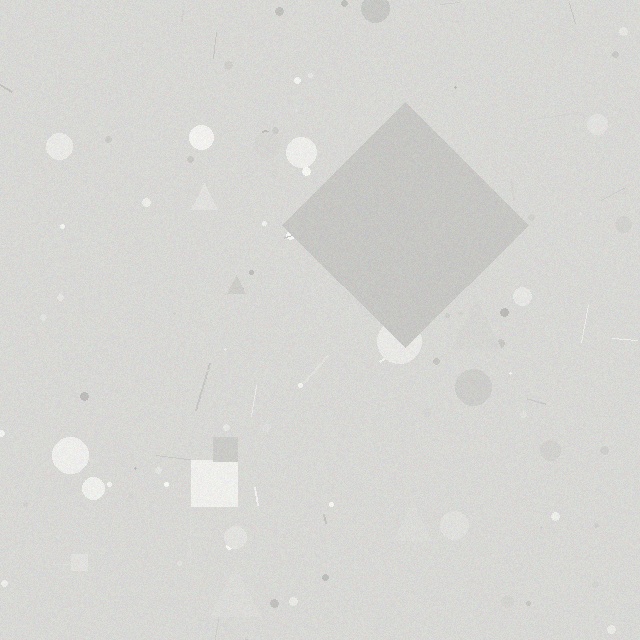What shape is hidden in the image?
A diamond is hidden in the image.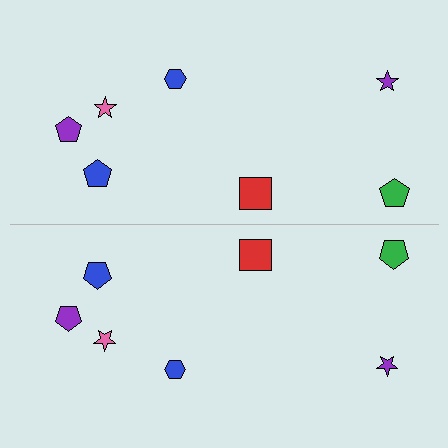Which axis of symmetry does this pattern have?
The pattern has a horizontal axis of symmetry running through the center of the image.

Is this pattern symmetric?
Yes, this pattern has bilateral (reflection) symmetry.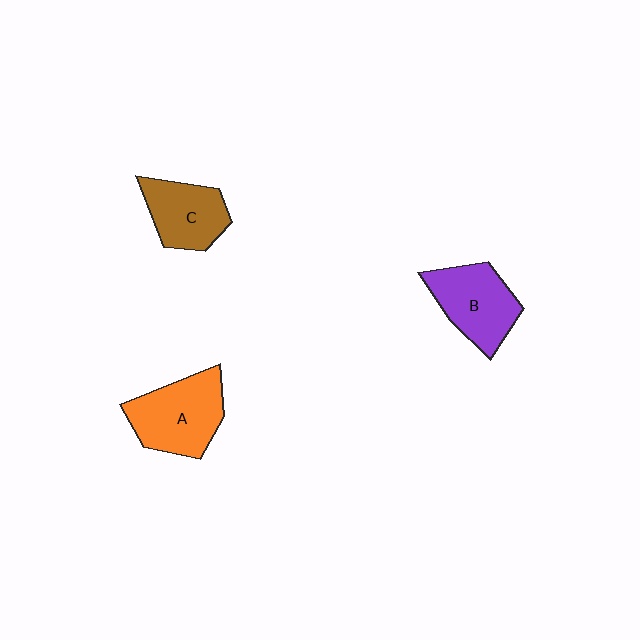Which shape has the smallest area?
Shape C (brown).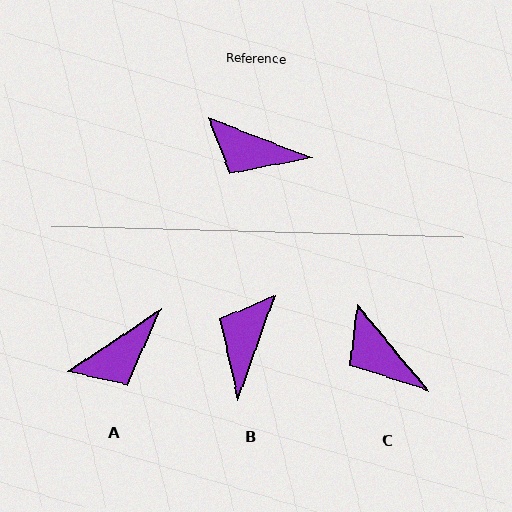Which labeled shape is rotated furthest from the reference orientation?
B, about 88 degrees away.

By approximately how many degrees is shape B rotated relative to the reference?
Approximately 88 degrees clockwise.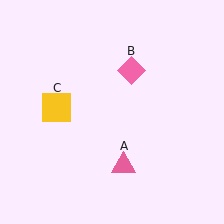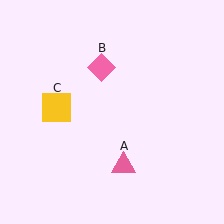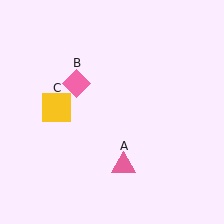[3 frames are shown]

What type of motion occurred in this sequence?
The pink diamond (object B) rotated counterclockwise around the center of the scene.